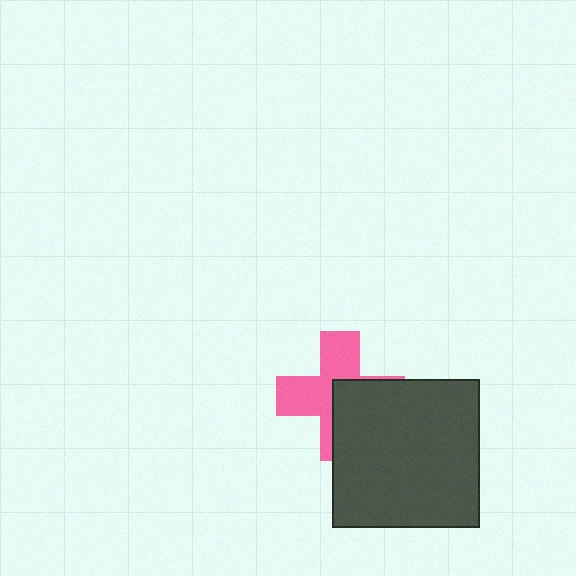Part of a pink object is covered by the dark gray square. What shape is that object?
It is a cross.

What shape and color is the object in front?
The object in front is a dark gray square.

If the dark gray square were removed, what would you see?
You would see the complete pink cross.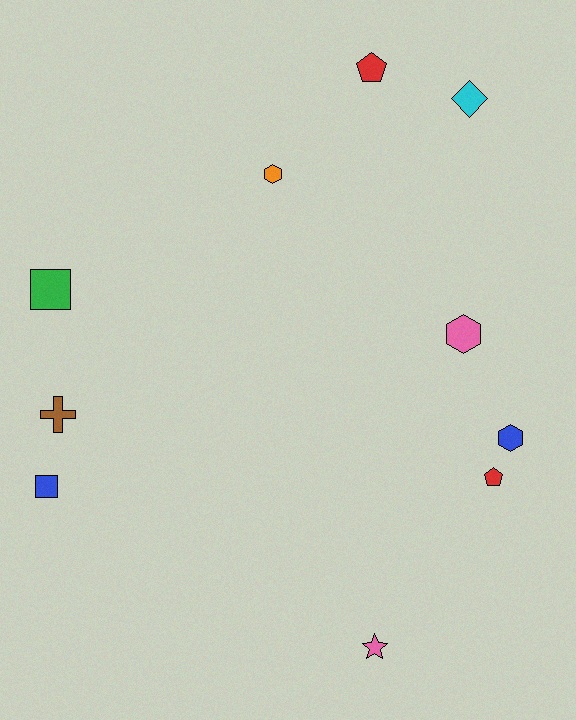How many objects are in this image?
There are 10 objects.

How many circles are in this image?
There are no circles.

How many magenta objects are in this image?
There are no magenta objects.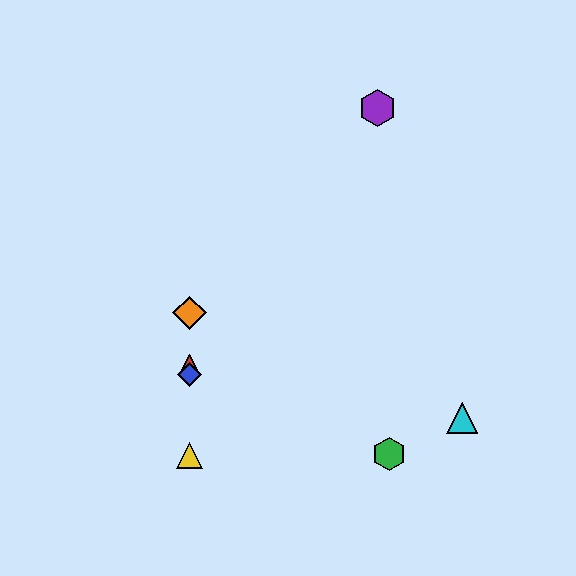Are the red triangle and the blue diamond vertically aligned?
Yes, both are at x≈190.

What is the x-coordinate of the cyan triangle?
The cyan triangle is at x≈462.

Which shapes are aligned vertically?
The red triangle, the blue diamond, the yellow triangle, the orange diamond are aligned vertically.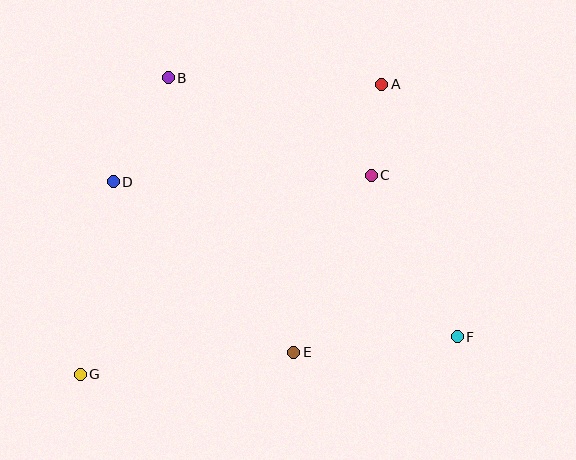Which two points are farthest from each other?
Points A and G are farthest from each other.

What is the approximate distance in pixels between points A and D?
The distance between A and D is approximately 286 pixels.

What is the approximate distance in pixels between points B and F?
The distance between B and F is approximately 388 pixels.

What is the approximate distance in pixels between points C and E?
The distance between C and E is approximately 193 pixels.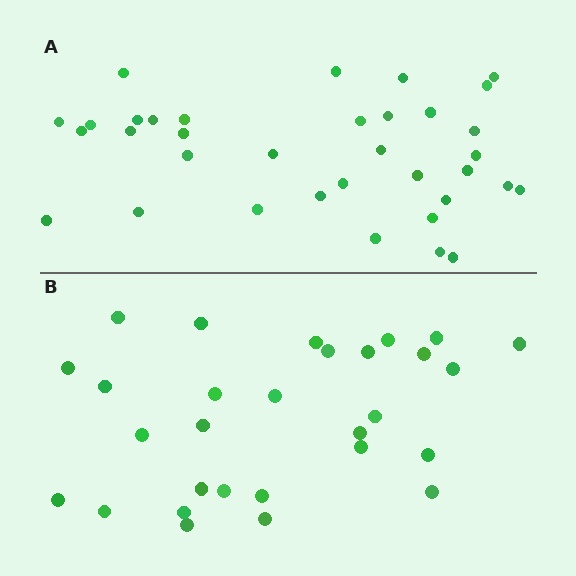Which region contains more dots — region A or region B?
Region A (the top region) has more dots.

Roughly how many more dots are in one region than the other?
Region A has about 6 more dots than region B.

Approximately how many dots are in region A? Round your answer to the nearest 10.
About 40 dots. (The exact count is 35, which rounds to 40.)